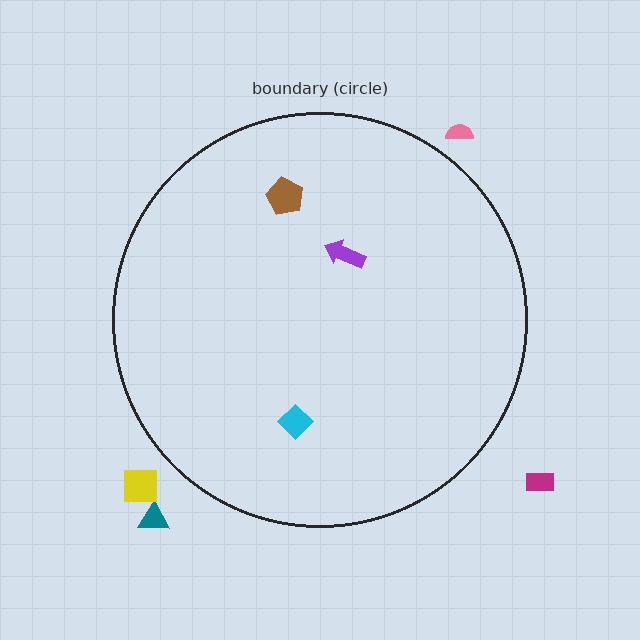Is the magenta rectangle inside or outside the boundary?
Outside.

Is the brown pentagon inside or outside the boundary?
Inside.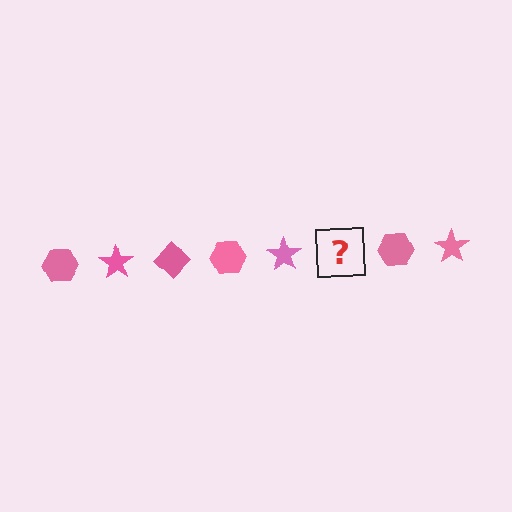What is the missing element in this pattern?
The missing element is a pink diamond.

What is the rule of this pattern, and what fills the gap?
The rule is that the pattern cycles through hexagon, star, diamond shapes in pink. The gap should be filled with a pink diamond.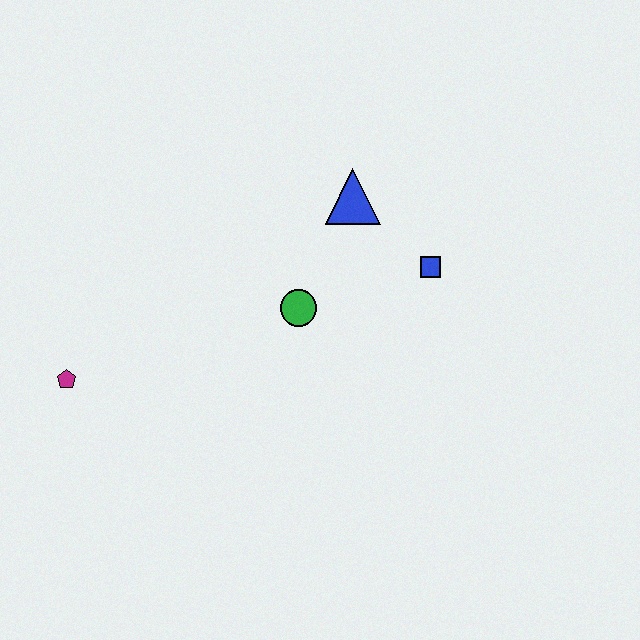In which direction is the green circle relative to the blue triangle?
The green circle is below the blue triangle.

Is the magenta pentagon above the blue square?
No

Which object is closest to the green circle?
The blue triangle is closest to the green circle.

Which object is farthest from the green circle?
The magenta pentagon is farthest from the green circle.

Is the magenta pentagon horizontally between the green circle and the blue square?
No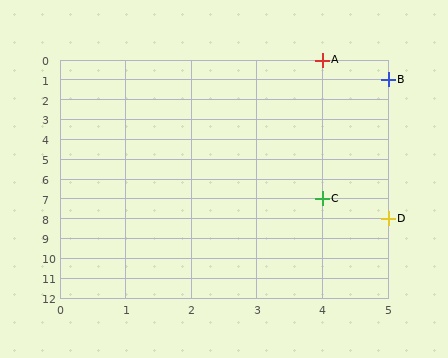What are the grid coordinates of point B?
Point B is at grid coordinates (5, 1).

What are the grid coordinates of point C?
Point C is at grid coordinates (4, 7).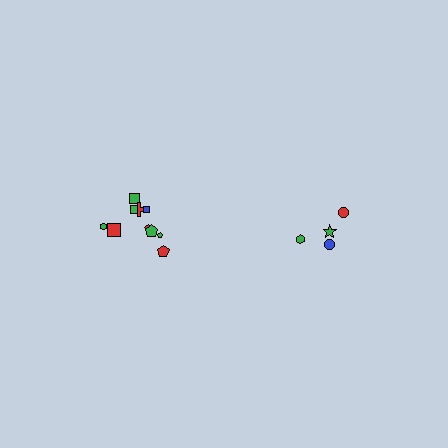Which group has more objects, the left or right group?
The left group.